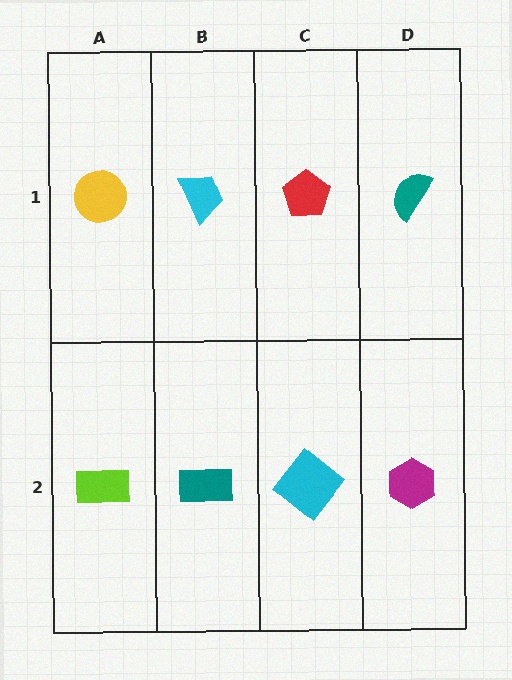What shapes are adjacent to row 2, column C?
A red pentagon (row 1, column C), a teal rectangle (row 2, column B), a magenta hexagon (row 2, column D).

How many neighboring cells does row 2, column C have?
3.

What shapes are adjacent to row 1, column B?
A teal rectangle (row 2, column B), a yellow circle (row 1, column A), a red pentagon (row 1, column C).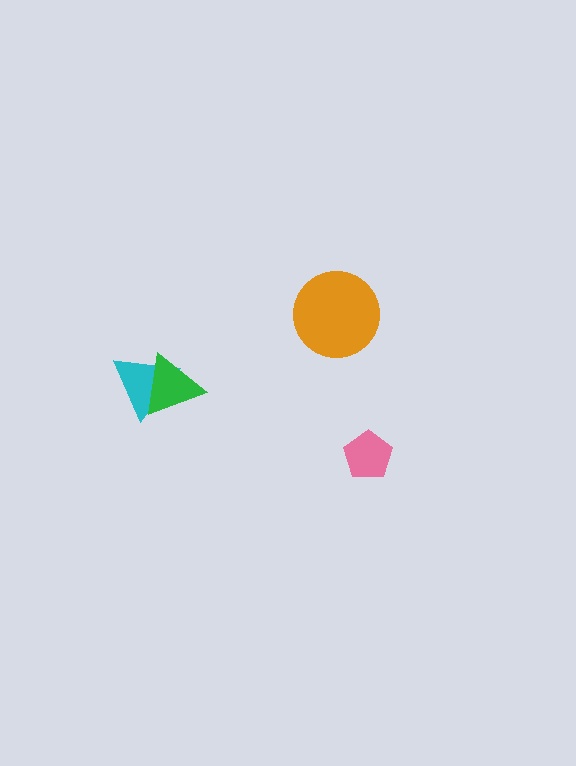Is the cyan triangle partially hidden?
Yes, it is partially covered by another shape.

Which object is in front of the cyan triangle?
The green triangle is in front of the cyan triangle.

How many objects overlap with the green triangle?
1 object overlaps with the green triangle.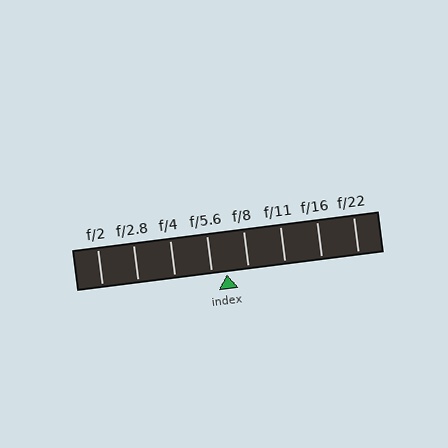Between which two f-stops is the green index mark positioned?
The index mark is between f/5.6 and f/8.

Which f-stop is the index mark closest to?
The index mark is closest to f/5.6.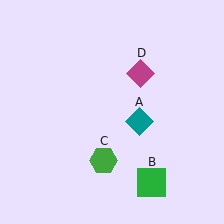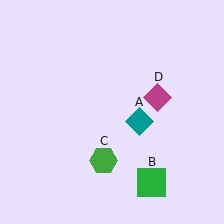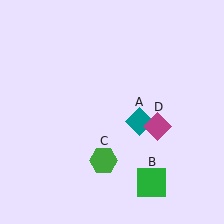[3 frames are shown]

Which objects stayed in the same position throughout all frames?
Teal diamond (object A) and green square (object B) and green hexagon (object C) remained stationary.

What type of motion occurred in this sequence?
The magenta diamond (object D) rotated clockwise around the center of the scene.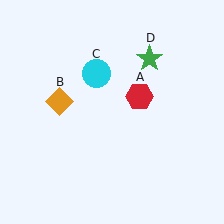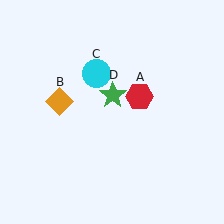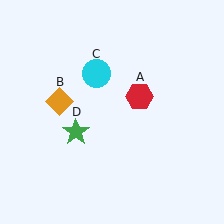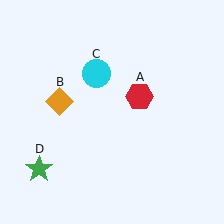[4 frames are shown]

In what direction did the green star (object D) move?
The green star (object D) moved down and to the left.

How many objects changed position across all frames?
1 object changed position: green star (object D).